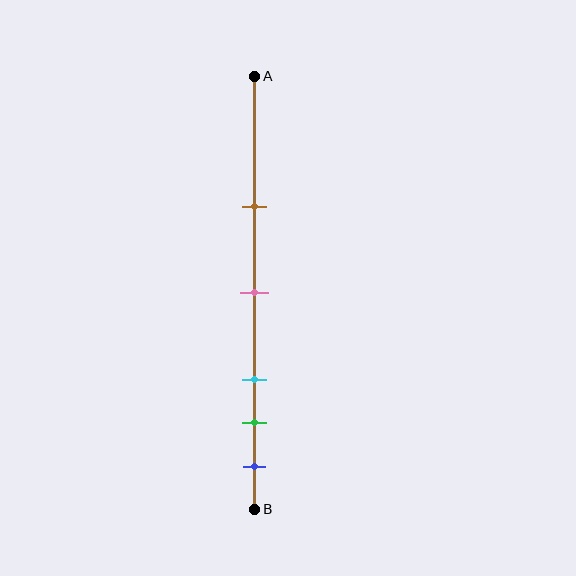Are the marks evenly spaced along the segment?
No, the marks are not evenly spaced.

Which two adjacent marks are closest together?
The green and blue marks are the closest adjacent pair.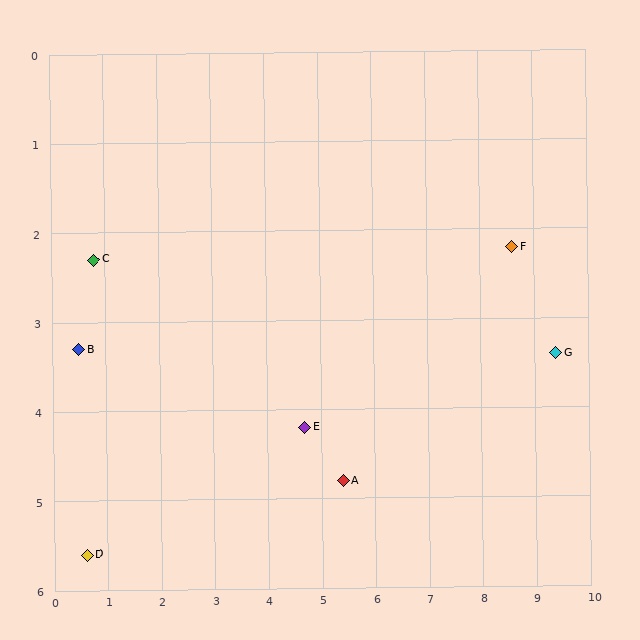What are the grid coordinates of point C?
Point C is at approximately (0.8, 2.3).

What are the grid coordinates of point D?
Point D is at approximately (0.6, 5.6).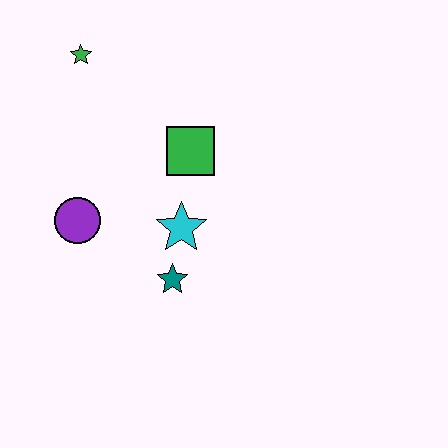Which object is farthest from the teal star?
The green star is farthest from the teal star.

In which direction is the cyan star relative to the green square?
The cyan star is below the green square.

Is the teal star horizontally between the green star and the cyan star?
Yes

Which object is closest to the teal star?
The cyan star is closest to the teal star.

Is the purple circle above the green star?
No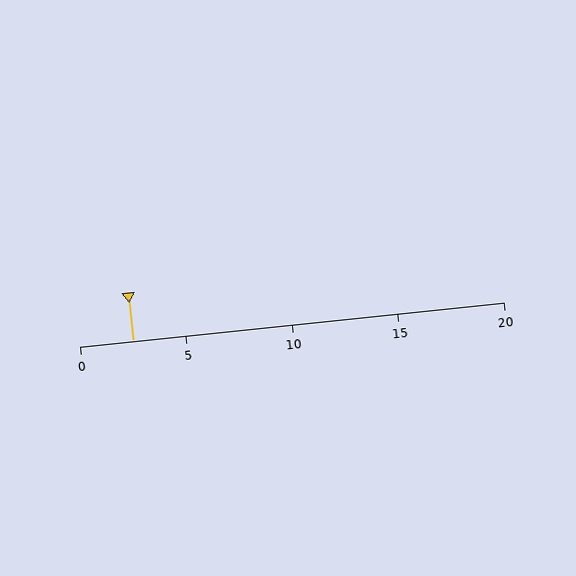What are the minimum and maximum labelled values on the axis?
The axis runs from 0 to 20.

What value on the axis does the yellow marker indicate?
The marker indicates approximately 2.5.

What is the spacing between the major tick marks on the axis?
The major ticks are spaced 5 apart.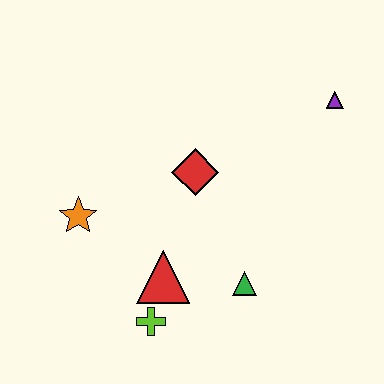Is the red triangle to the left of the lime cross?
No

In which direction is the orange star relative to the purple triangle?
The orange star is to the left of the purple triangle.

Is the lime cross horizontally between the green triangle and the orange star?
Yes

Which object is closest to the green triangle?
The red triangle is closest to the green triangle.